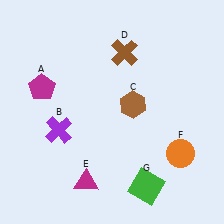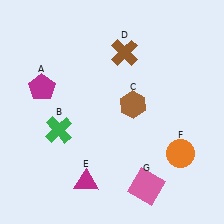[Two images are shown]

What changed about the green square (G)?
In Image 1, G is green. In Image 2, it changed to pink.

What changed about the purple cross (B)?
In Image 1, B is purple. In Image 2, it changed to green.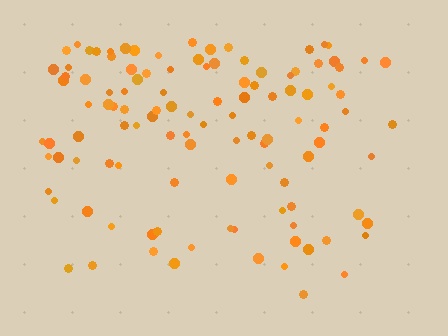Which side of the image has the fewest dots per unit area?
The bottom.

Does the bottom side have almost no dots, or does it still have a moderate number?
Still a moderate number, just noticeably fewer than the top.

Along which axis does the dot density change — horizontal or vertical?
Vertical.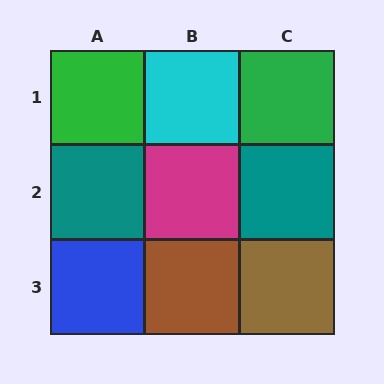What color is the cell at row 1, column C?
Green.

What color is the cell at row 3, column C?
Brown.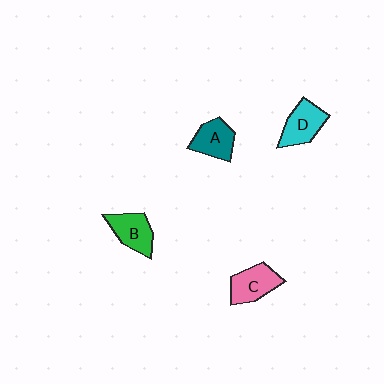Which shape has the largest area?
Shape C (pink).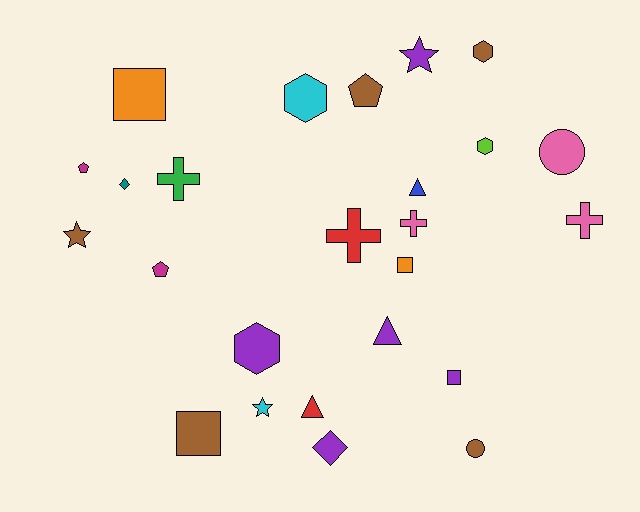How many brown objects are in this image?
There are 5 brown objects.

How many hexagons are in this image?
There are 4 hexagons.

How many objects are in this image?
There are 25 objects.